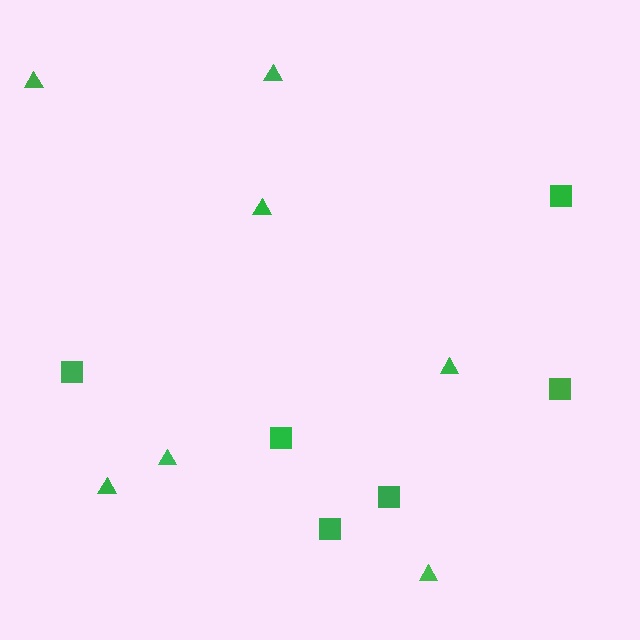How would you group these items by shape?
There are 2 groups: one group of triangles (7) and one group of squares (6).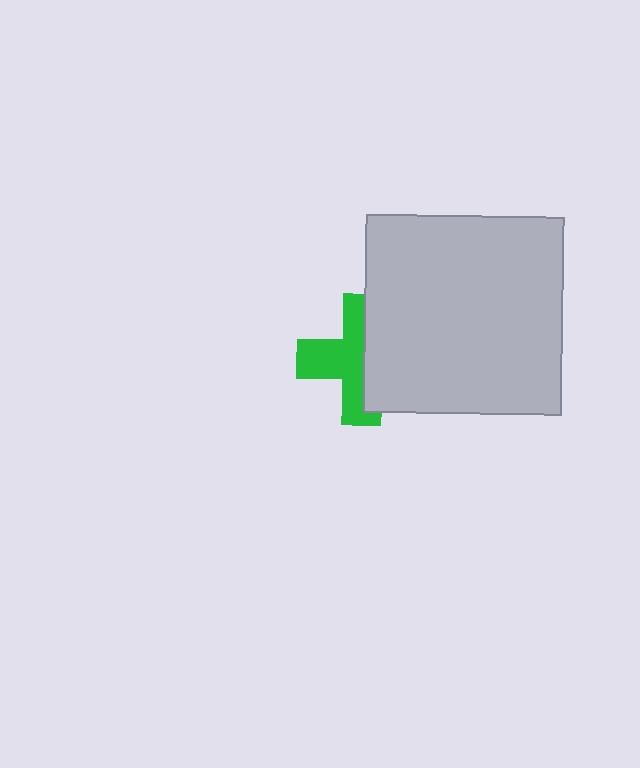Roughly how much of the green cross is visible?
About half of it is visible (roughly 56%).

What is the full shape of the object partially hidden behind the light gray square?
The partially hidden object is a green cross.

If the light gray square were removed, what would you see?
You would see the complete green cross.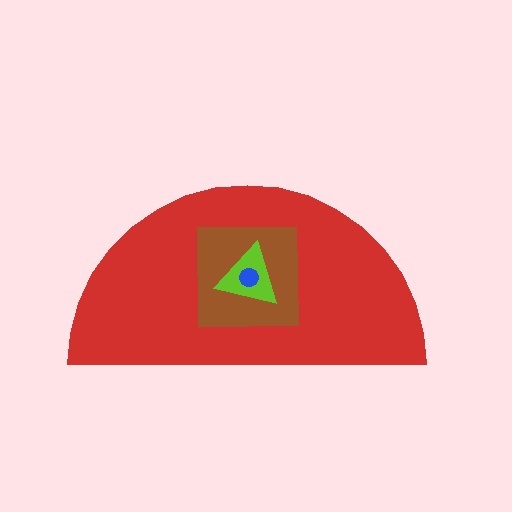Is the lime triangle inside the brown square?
Yes.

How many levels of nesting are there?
4.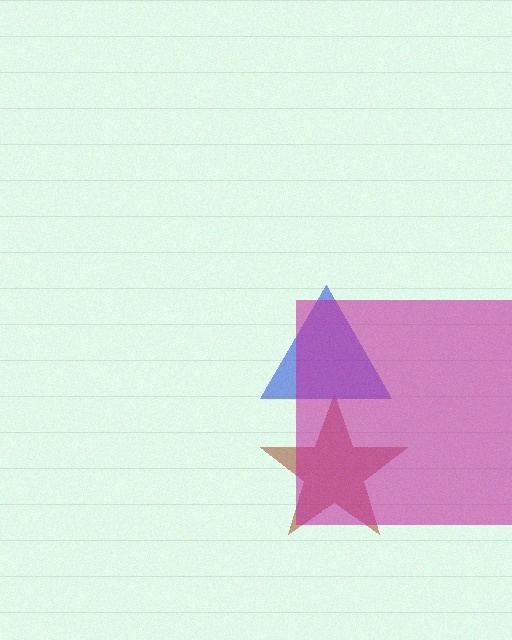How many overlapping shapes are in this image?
There are 3 overlapping shapes in the image.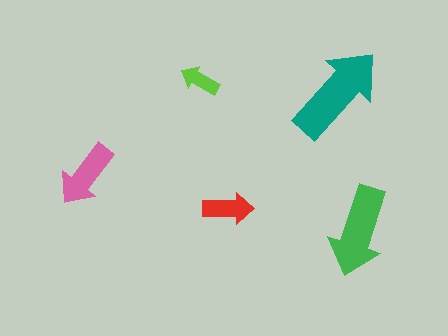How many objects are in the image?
There are 5 objects in the image.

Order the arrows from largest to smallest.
the teal one, the green one, the pink one, the red one, the lime one.